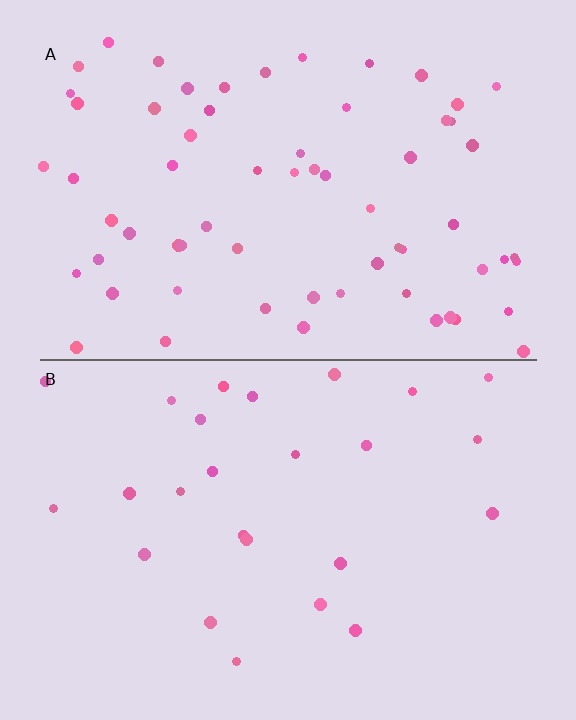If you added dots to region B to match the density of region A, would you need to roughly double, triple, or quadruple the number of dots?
Approximately triple.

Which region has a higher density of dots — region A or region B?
A (the top).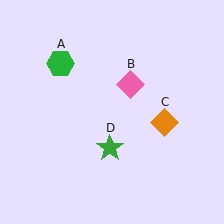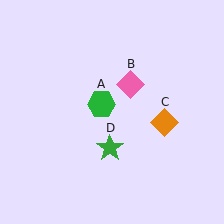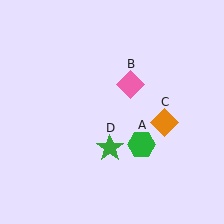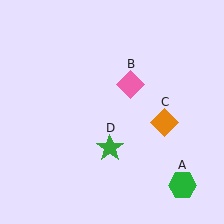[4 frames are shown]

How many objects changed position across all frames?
1 object changed position: green hexagon (object A).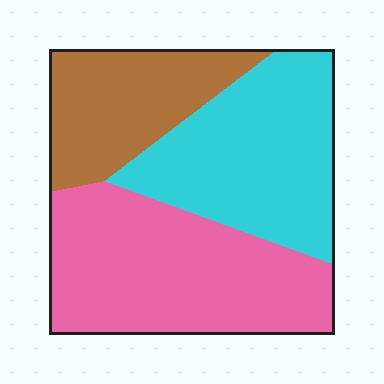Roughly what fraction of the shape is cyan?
Cyan takes up about one third (1/3) of the shape.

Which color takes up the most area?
Pink, at roughly 40%.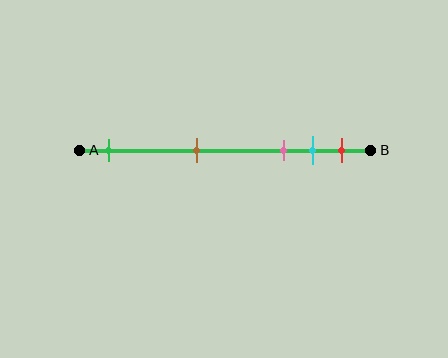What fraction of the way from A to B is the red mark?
The red mark is approximately 90% (0.9) of the way from A to B.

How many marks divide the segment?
There are 5 marks dividing the segment.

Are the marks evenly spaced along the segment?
No, the marks are not evenly spaced.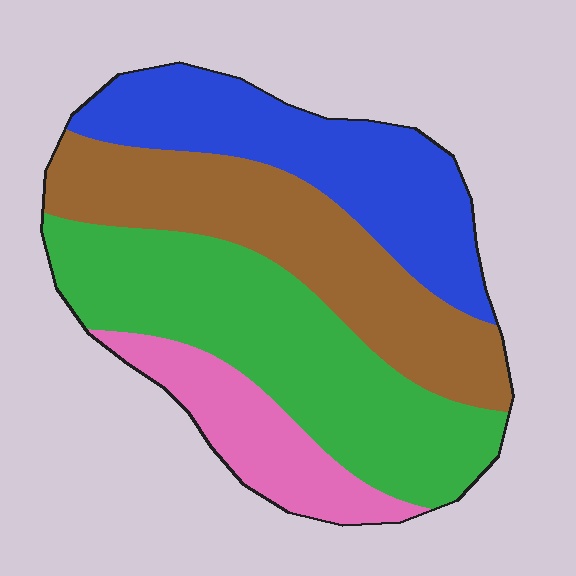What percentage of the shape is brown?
Brown covers 28% of the shape.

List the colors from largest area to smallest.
From largest to smallest: green, brown, blue, pink.